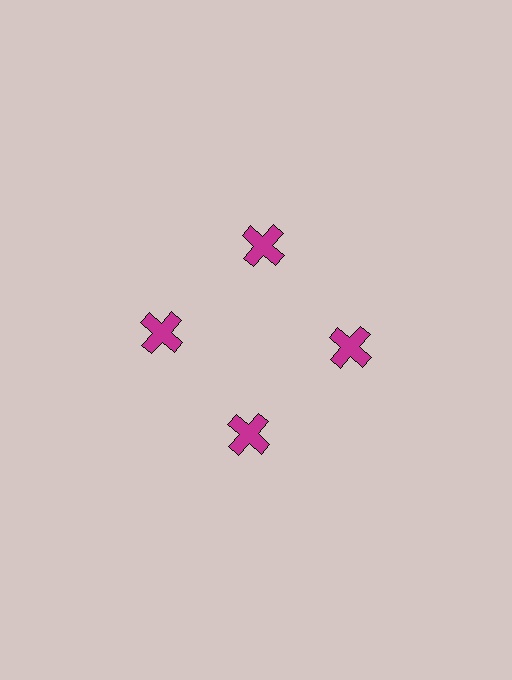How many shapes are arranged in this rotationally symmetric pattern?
There are 4 shapes, arranged in 4 groups of 1.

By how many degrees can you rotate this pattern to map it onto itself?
The pattern maps onto itself every 90 degrees of rotation.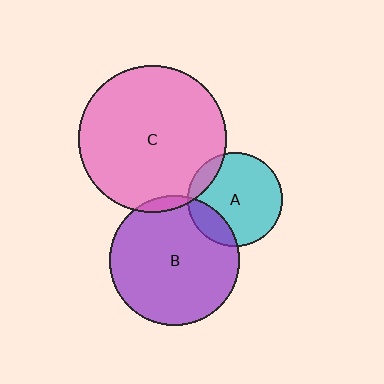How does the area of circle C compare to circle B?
Approximately 1.3 times.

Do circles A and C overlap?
Yes.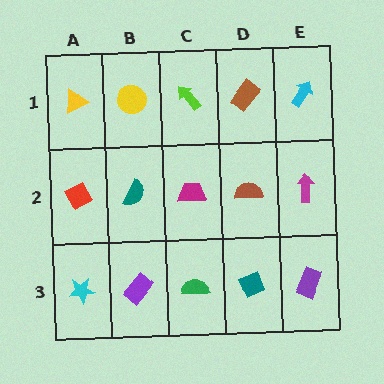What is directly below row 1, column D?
A brown semicircle.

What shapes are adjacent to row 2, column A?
A yellow triangle (row 1, column A), a cyan star (row 3, column A), a teal semicircle (row 2, column B).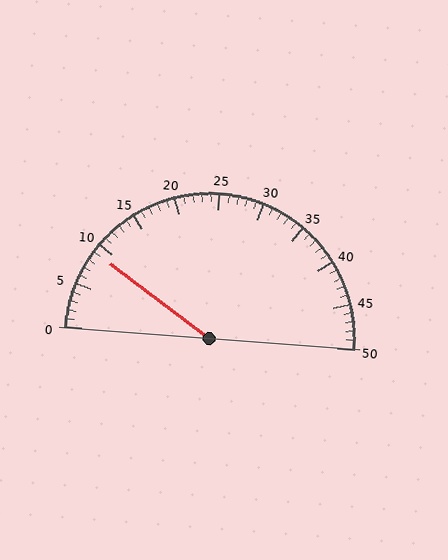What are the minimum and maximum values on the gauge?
The gauge ranges from 0 to 50.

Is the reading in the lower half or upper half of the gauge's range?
The reading is in the lower half of the range (0 to 50).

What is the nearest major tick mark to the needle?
The nearest major tick mark is 10.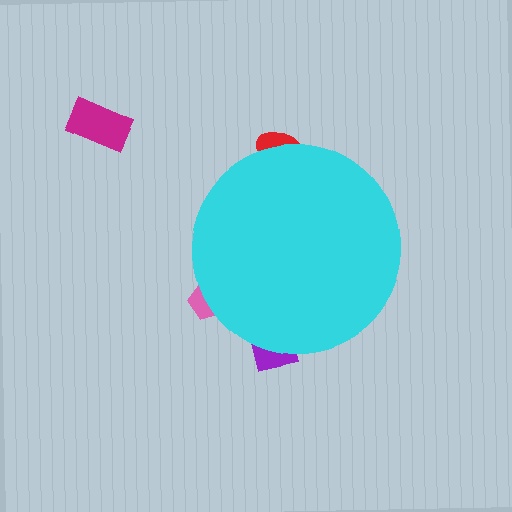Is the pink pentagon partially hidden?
Yes, the pink pentagon is partially hidden behind the cyan circle.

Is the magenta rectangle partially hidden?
No, the magenta rectangle is fully visible.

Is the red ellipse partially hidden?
Yes, the red ellipse is partially hidden behind the cyan circle.